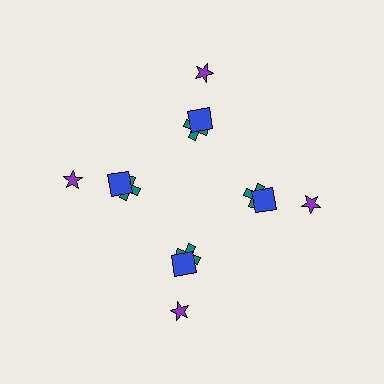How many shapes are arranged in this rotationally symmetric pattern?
There are 12 shapes, arranged in 4 groups of 3.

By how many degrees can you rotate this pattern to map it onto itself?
The pattern maps onto itself every 90 degrees of rotation.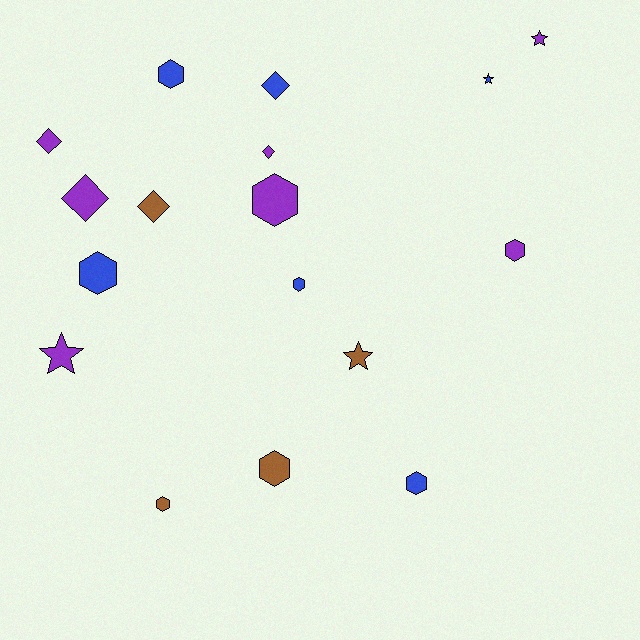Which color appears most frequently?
Purple, with 7 objects.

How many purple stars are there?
There are 2 purple stars.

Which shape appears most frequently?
Hexagon, with 8 objects.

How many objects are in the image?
There are 17 objects.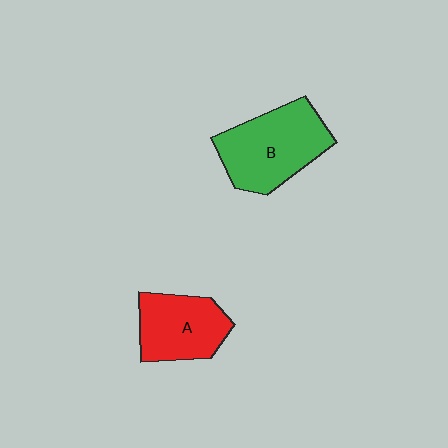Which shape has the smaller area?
Shape A (red).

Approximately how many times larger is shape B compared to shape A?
Approximately 1.3 times.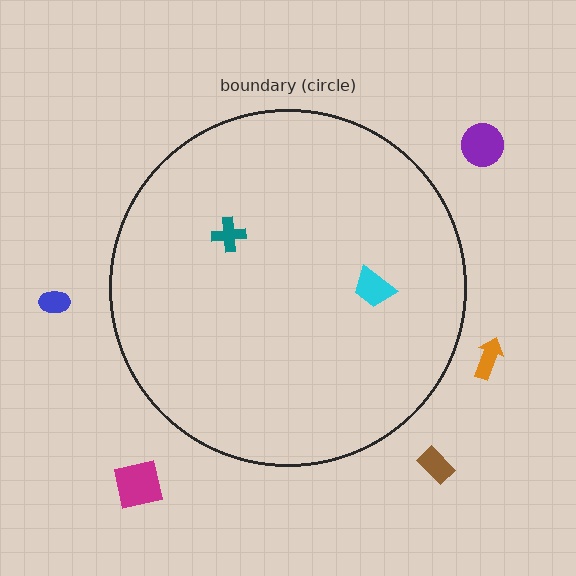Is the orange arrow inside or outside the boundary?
Outside.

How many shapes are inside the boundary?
2 inside, 5 outside.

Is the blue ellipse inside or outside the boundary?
Outside.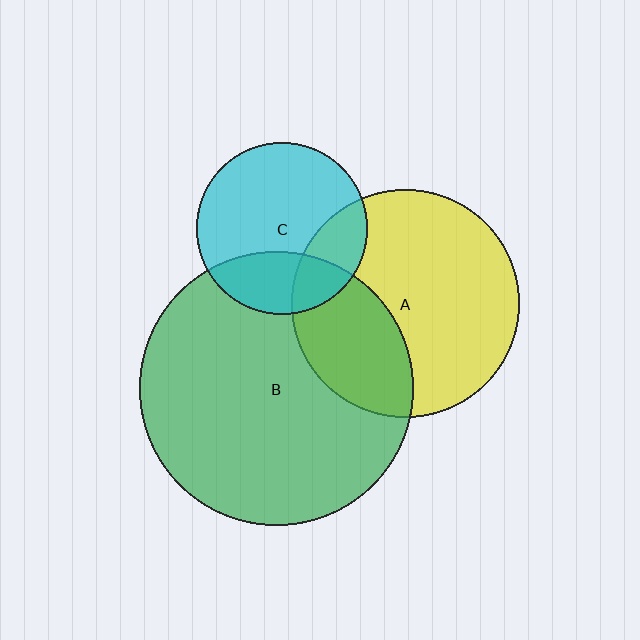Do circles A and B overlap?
Yes.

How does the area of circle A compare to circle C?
Approximately 1.8 times.